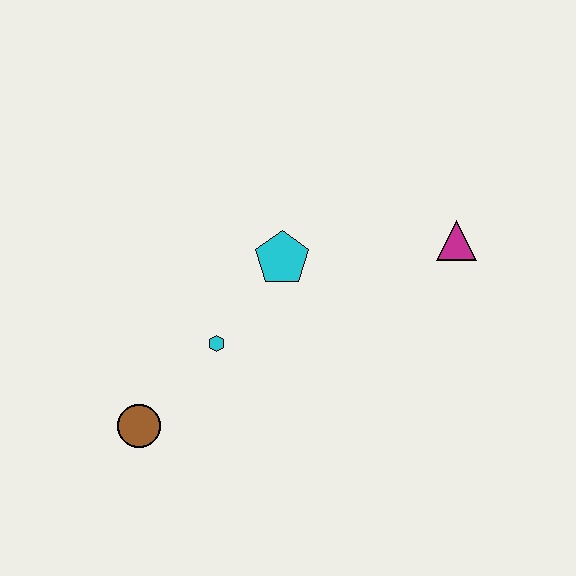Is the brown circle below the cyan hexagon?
Yes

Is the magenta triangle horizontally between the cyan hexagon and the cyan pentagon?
No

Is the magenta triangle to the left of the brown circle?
No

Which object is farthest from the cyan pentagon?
The brown circle is farthest from the cyan pentagon.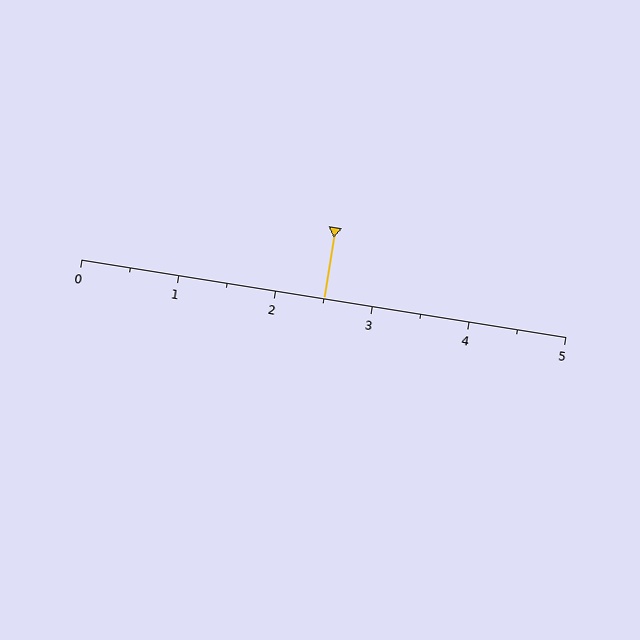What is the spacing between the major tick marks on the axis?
The major ticks are spaced 1 apart.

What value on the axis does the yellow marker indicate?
The marker indicates approximately 2.5.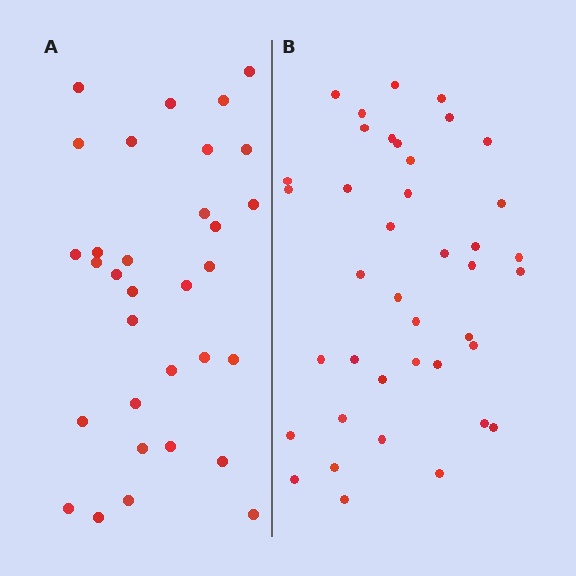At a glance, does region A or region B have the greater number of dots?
Region B (the right region) has more dots.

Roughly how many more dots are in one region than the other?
Region B has roughly 8 or so more dots than region A.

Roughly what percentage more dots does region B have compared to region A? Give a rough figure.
About 25% more.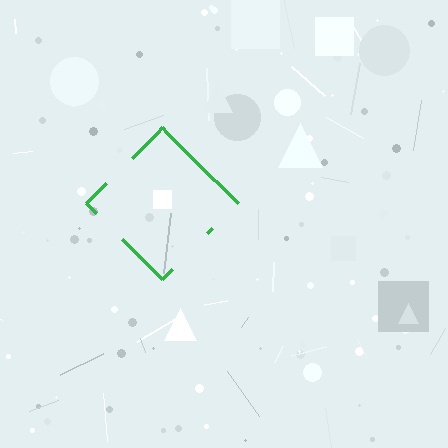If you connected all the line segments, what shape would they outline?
They would outline a diamond.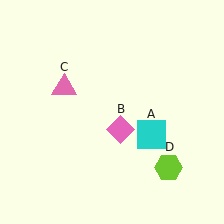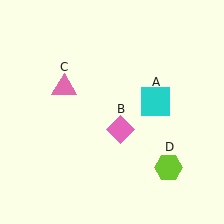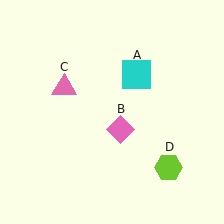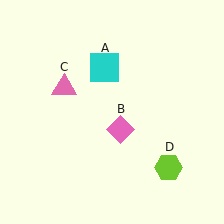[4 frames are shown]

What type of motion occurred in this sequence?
The cyan square (object A) rotated counterclockwise around the center of the scene.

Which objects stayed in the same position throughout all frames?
Pink diamond (object B) and pink triangle (object C) and lime hexagon (object D) remained stationary.